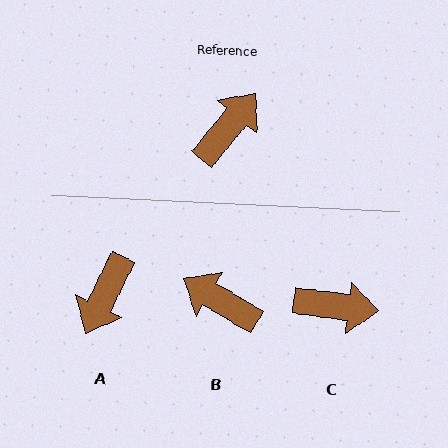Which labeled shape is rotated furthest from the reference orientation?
A, about 167 degrees away.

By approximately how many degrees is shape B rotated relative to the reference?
Approximately 100 degrees counter-clockwise.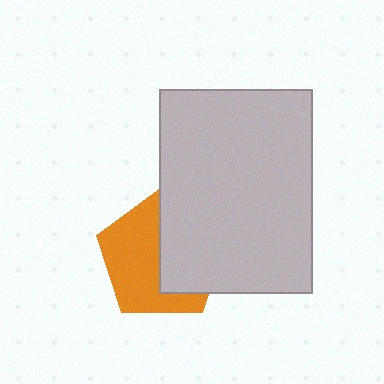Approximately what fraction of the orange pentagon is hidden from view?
Roughly 45% of the orange pentagon is hidden behind the light gray rectangle.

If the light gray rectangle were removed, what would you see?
You would see the complete orange pentagon.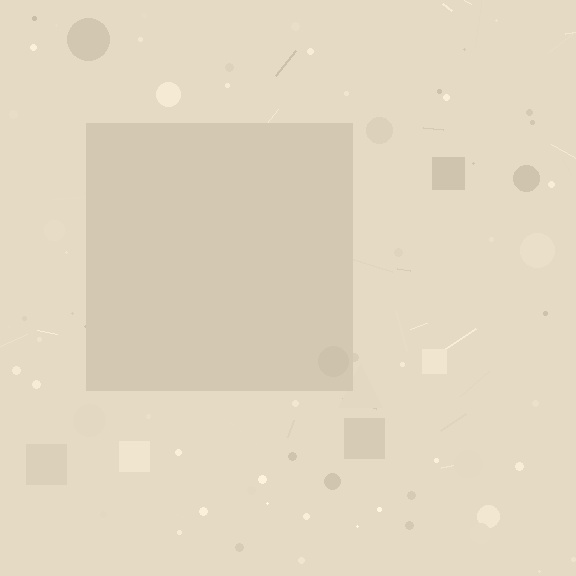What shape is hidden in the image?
A square is hidden in the image.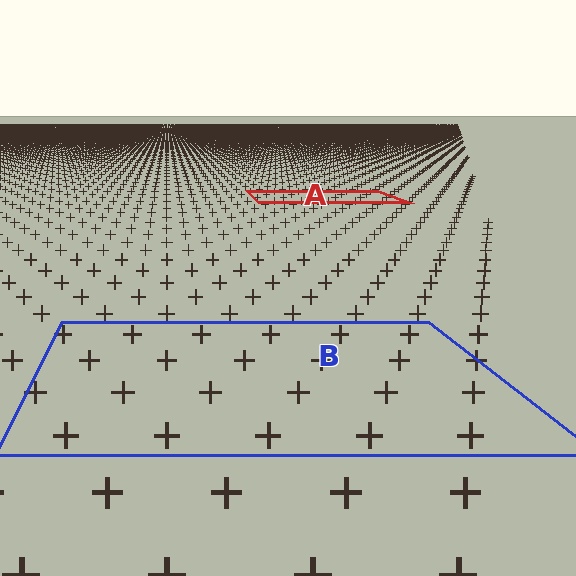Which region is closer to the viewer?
Region B is closer. The texture elements there are larger and more spread out.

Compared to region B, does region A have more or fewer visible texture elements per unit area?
Region A has more texture elements per unit area — they are packed more densely because it is farther away.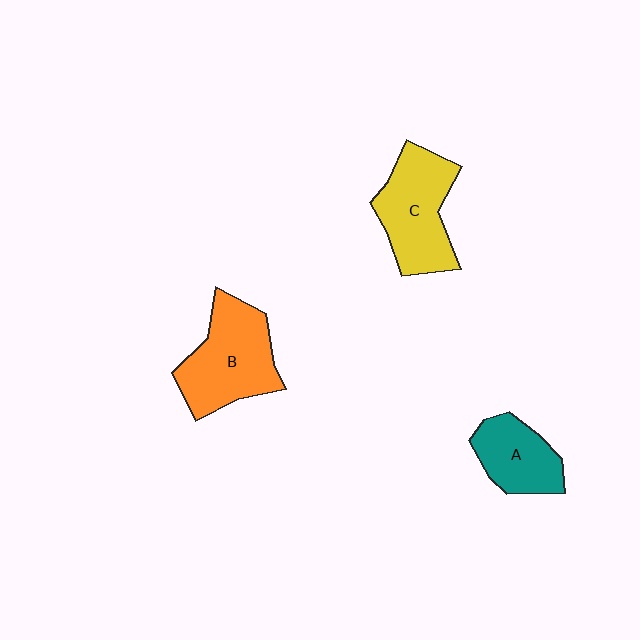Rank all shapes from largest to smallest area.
From largest to smallest: B (orange), C (yellow), A (teal).